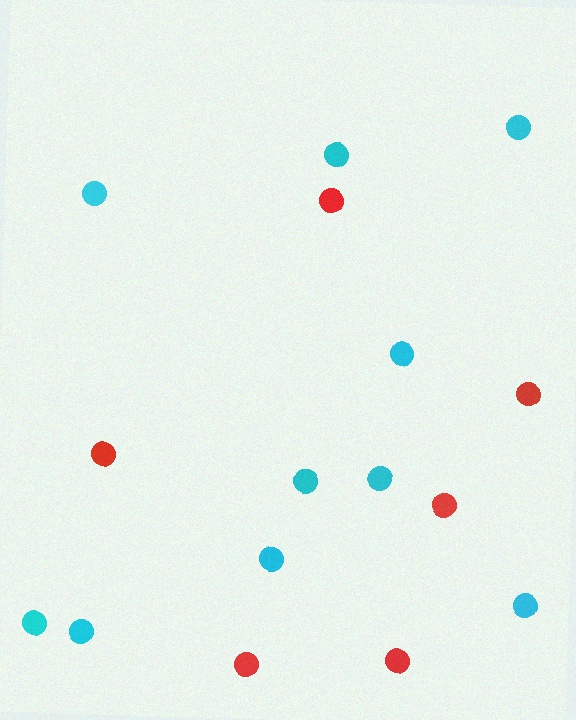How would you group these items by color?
There are 2 groups: one group of cyan circles (10) and one group of red circles (6).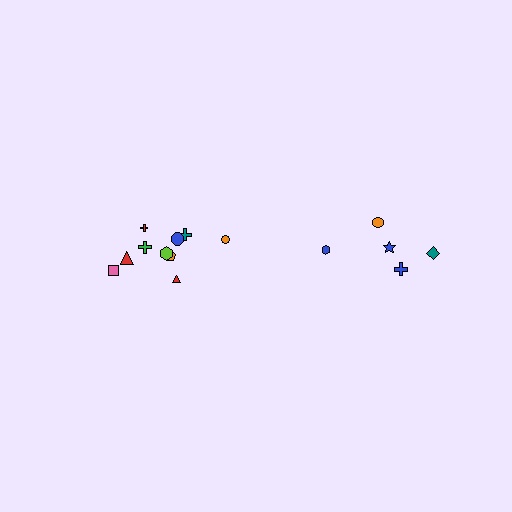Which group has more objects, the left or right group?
The left group.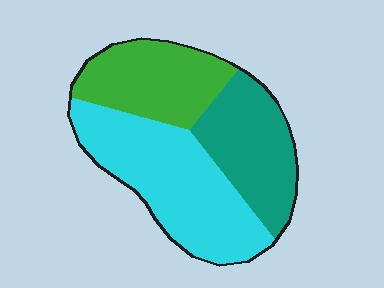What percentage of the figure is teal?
Teal takes up between a quarter and a half of the figure.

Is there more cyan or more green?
Cyan.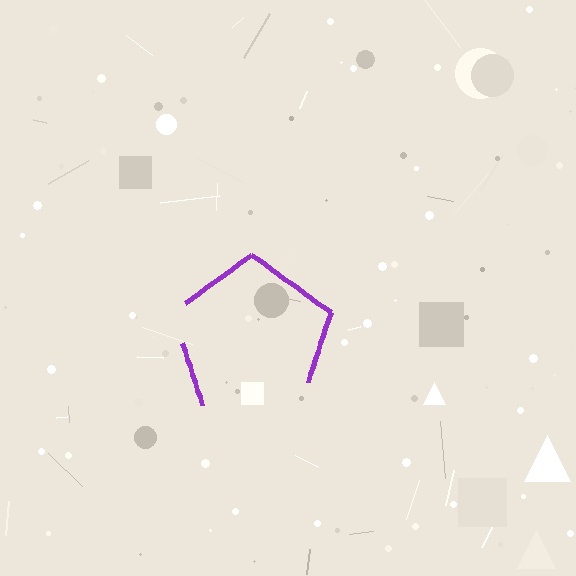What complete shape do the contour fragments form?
The contour fragments form a pentagon.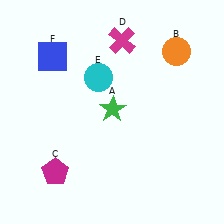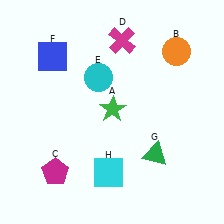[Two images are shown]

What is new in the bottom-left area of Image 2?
A cyan square (H) was added in the bottom-left area of Image 2.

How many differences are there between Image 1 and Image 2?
There are 2 differences between the two images.